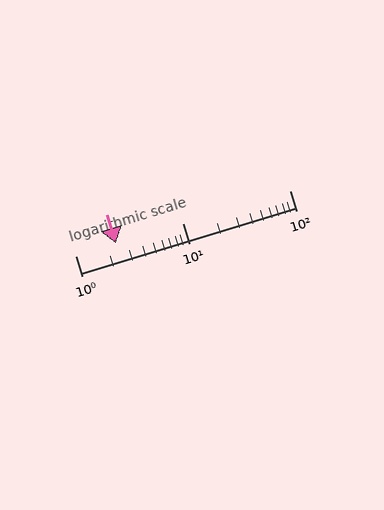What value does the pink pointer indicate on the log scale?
The pointer indicates approximately 2.4.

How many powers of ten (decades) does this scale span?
The scale spans 2 decades, from 1 to 100.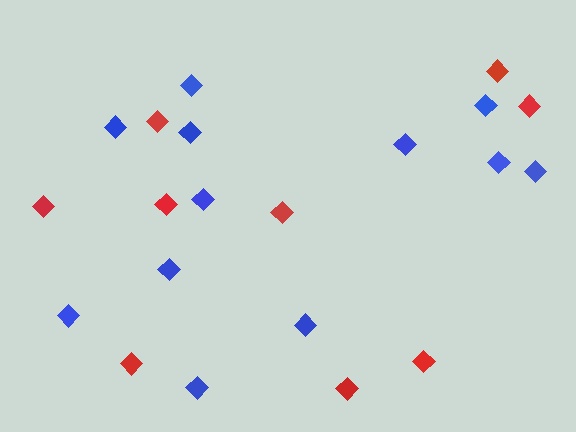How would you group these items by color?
There are 2 groups: one group of red diamonds (9) and one group of blue diamonds (12).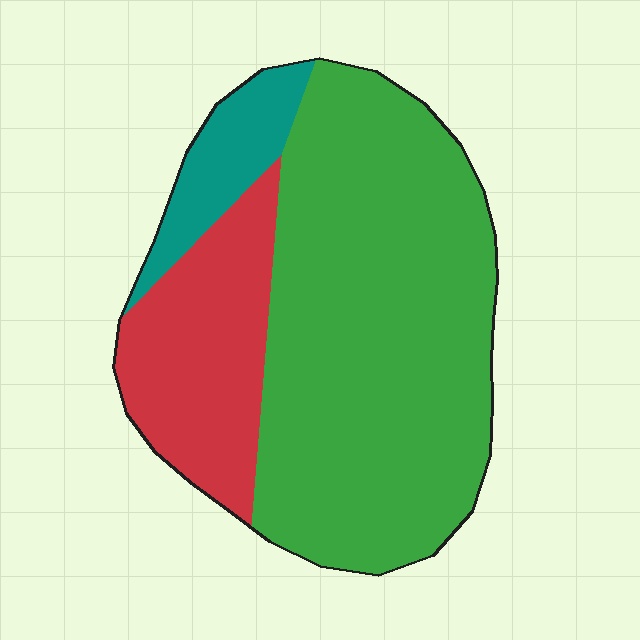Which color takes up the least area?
Teal, at roughly 10%.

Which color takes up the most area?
Green, at roughly 65%.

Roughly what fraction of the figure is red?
Red covers about 25% of the figure.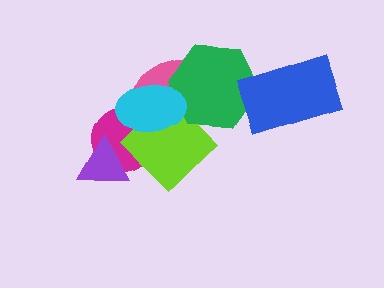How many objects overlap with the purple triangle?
2 objects overlap with the purple triangle.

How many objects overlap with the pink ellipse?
3 objects overlap with the pink ellipse.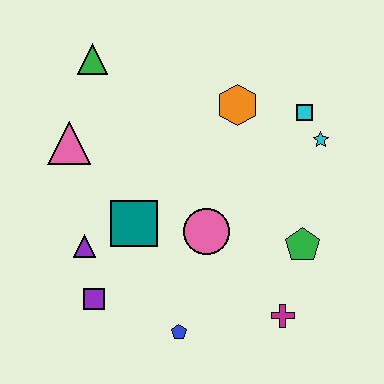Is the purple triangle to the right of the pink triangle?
Yes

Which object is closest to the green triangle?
The pink triangle is closest to the green triangle.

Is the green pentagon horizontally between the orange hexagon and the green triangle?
No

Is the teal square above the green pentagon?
Yes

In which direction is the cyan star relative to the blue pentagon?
The cyan star is above the blue pentagon.